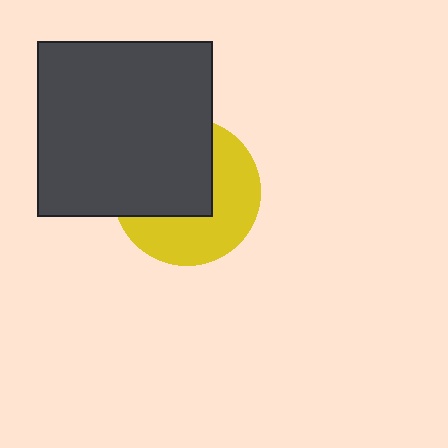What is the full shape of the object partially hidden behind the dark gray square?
The partially hidden object is a yellow circle.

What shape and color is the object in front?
The object in front is a dark gray square.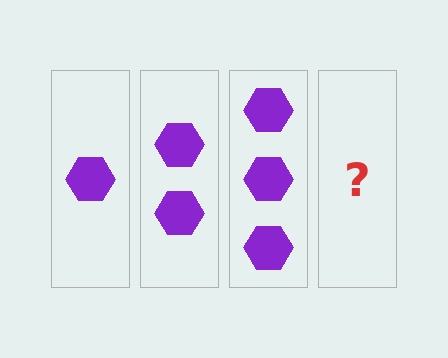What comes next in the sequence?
The next element should be 4 hexagons.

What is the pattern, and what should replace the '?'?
The pattern is that each step adds one more hexagon. The '?' should be 4 hexagons.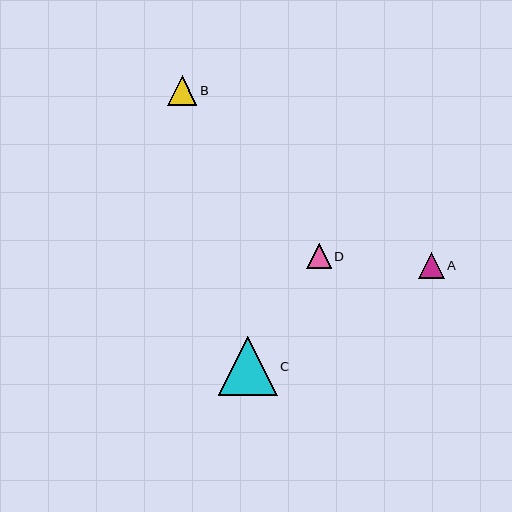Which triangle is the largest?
Triangle C is the largest with a size of approximately 59 pixels.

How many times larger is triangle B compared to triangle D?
Triangle B is approximately 1.2 times the size of triangle D.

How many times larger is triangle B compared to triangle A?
Triangle B is approximately 1.1 times the size of triangle A.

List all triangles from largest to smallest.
From largest to smallest: C, B, A, D.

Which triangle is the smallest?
Triangle D is the smallest with a size of approximately 24 pixels.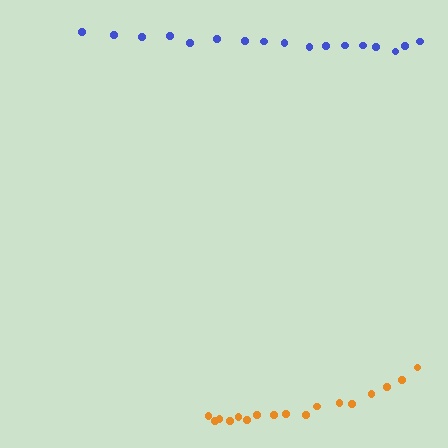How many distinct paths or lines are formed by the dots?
There are 2 distinct paths.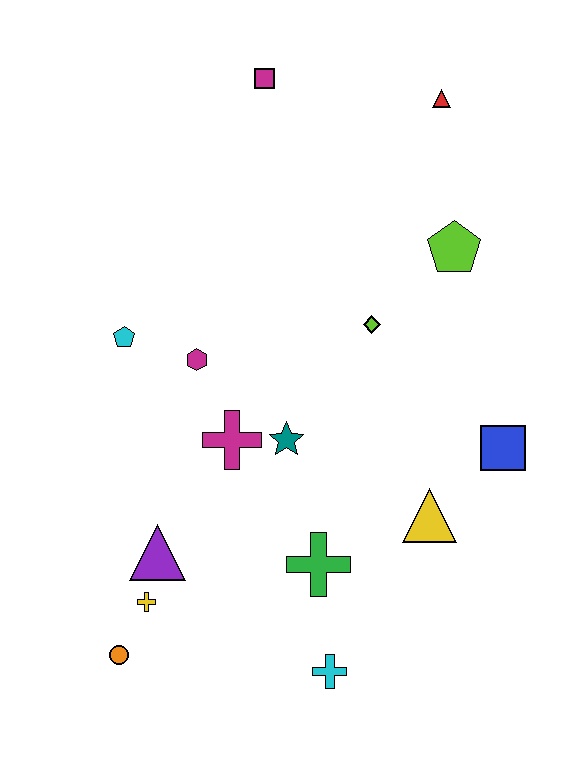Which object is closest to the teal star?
The magenta cross is closest to the teal star.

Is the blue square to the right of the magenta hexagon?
Yes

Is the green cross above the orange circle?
Yes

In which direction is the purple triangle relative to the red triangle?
The purple triangle is below the red triangle.